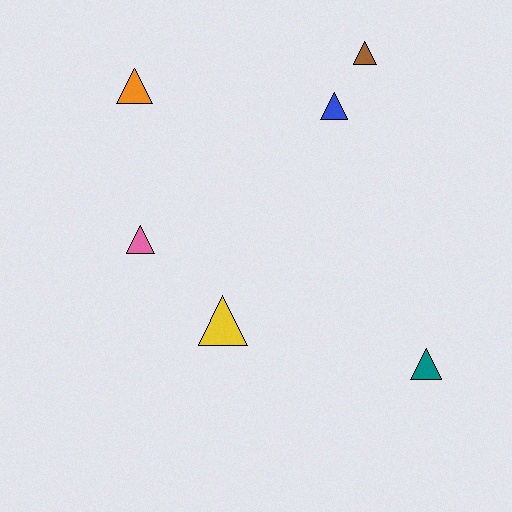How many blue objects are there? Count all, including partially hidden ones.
There is 1 blue object.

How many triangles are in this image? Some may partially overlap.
There are 6 triangles.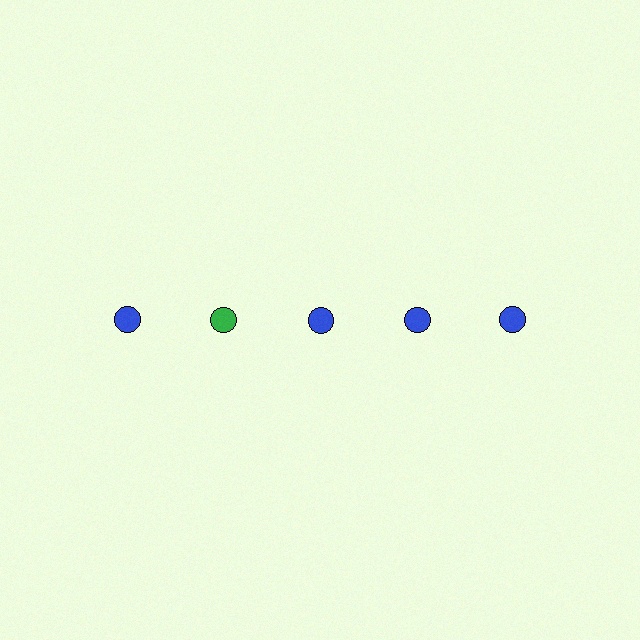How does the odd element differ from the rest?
It has a different color: green instead of blue.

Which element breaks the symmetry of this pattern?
The green circle in the top row, second from left column breaks the symmetry. All other shapes are blue circles.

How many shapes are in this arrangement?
There are 5 shapes arranged in a grid pattern.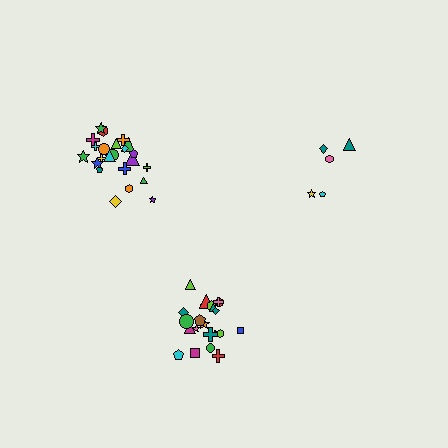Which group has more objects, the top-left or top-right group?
The top-left group.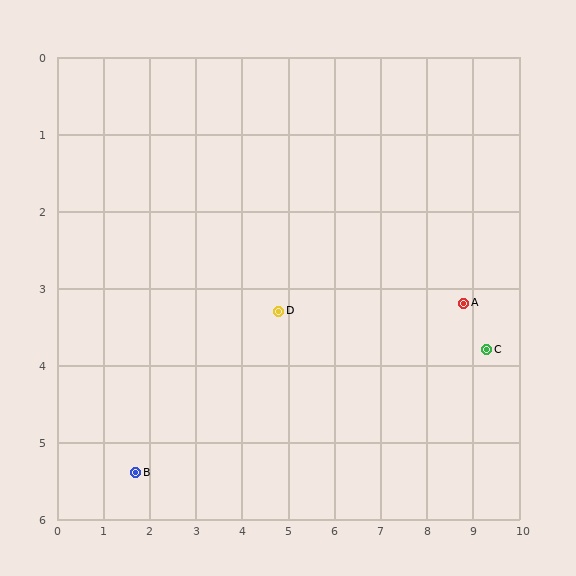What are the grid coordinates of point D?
Point D is at approximately (4.8, 3.3).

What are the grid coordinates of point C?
Point C is at approximately (9.3, 3.8).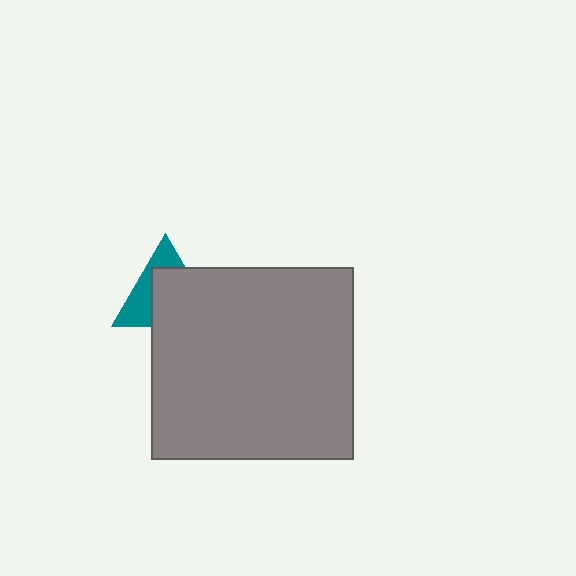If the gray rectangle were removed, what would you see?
You would see the complete teal triangle.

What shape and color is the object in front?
The object in front is a gray rectangle.